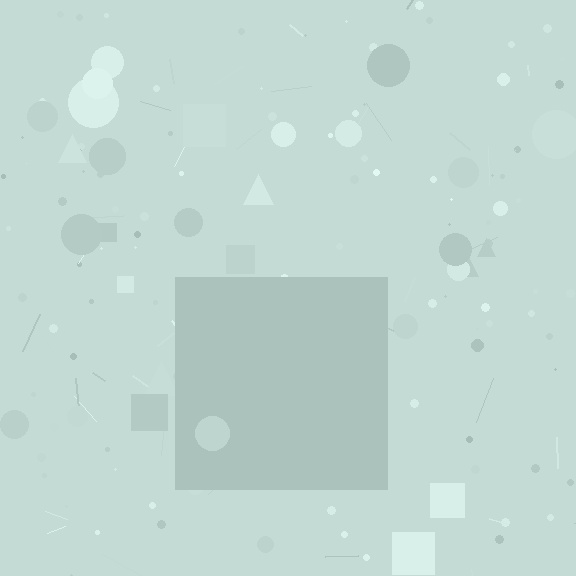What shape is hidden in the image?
A square is hidden in the image.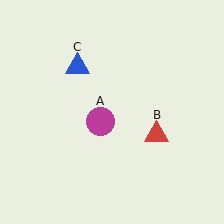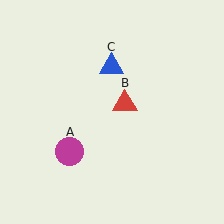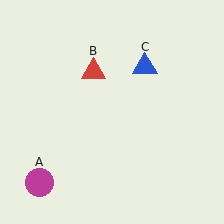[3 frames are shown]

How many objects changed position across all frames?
3 objects changed position: magenta circle (object A), red triangle (object B), blue triangle (object C).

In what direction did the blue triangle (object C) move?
The blue triangle (object C) moved right.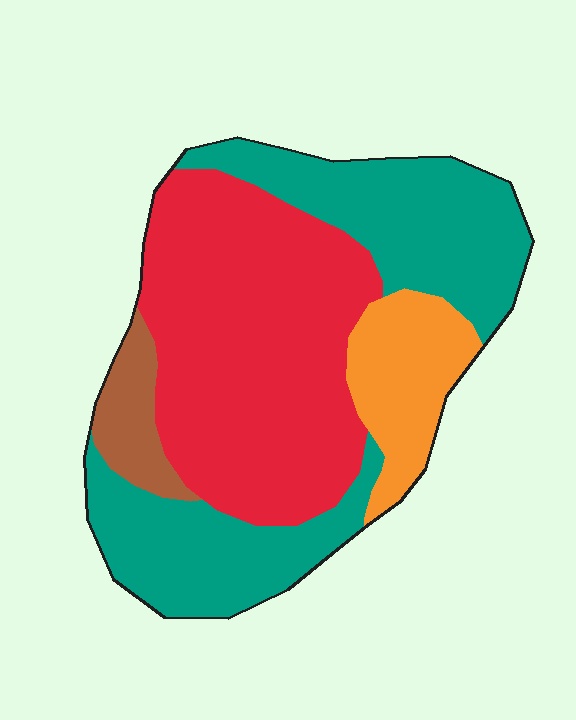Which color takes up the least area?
Brown, at roughly 5%.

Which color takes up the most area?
Red, at roughly 45%.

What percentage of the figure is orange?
Orange takes up less than a sixth of the figure.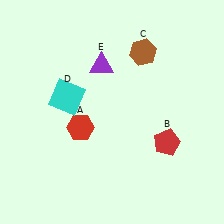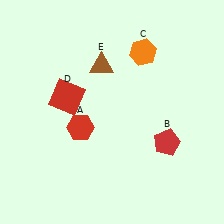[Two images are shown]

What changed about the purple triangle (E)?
In Image 1, E is purple. In Image 2, it changed to brown.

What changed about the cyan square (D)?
In Image 1, D is cyan. In Image 2, it changed to red.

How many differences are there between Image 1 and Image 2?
There are 3 differences between the two images.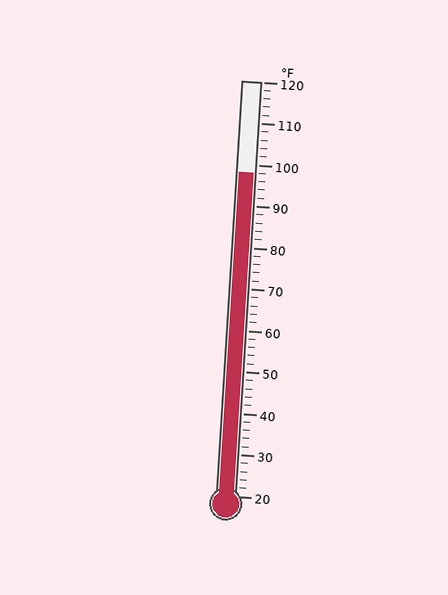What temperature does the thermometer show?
The thermometer shows approximately 98°F.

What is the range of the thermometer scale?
The thermometer scale ranges from 20°F to 120°F.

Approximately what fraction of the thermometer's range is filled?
The thermometer is filled to approximately 80% of its range.